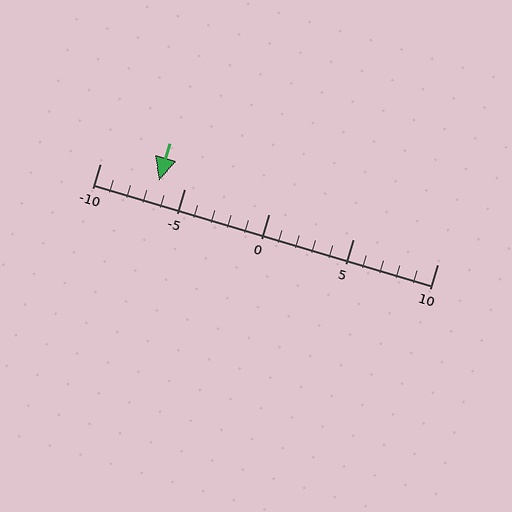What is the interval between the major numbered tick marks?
The major tick marks are spaced 5 units apart.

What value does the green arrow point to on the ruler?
The green arrow points to approximately -6.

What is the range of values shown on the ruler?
The ruler shows values from -10 to 10.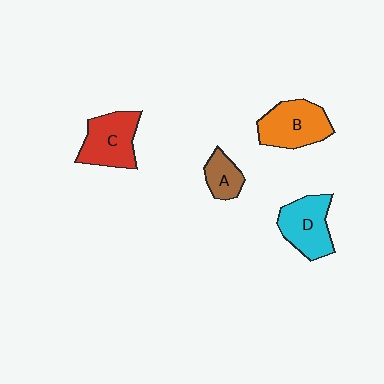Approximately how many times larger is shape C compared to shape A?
Approximately 1.9 times.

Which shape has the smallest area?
Shape A (brown).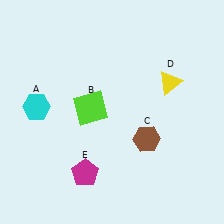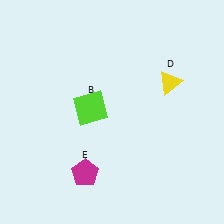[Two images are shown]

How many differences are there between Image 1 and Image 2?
There are 2 differences between the two images.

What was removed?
The brown hexagon (C), the cyan hexagon (A) were removed in Image 2.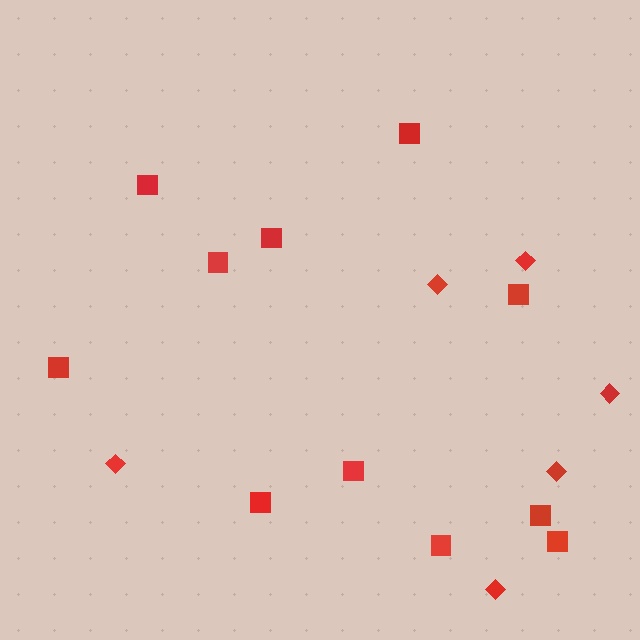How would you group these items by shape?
There are 2 groups: one group of diamonds (6) and one group of squares (11).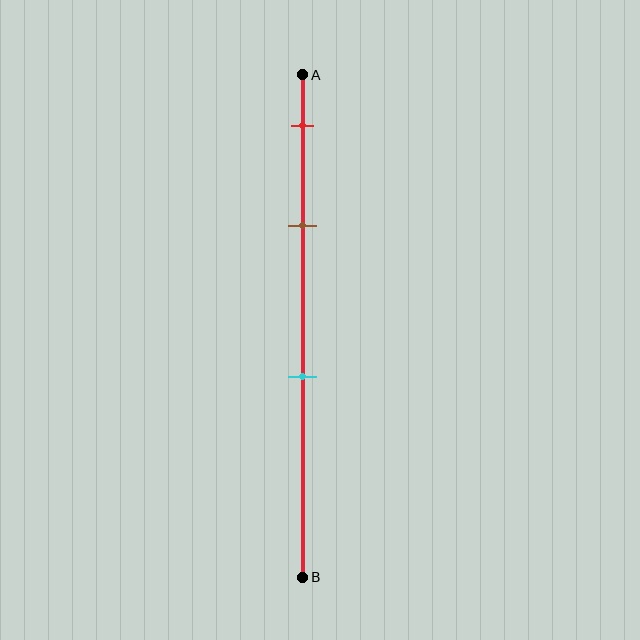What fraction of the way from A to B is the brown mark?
The brown mark is approximately 30% (0.3) of the way from A to B.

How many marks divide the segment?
There are 3 marks dividing the segment.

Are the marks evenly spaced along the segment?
No, the marks are not evenly spaced.